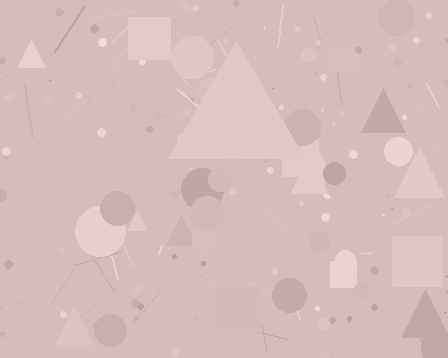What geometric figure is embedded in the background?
A triangle is embedded in the background.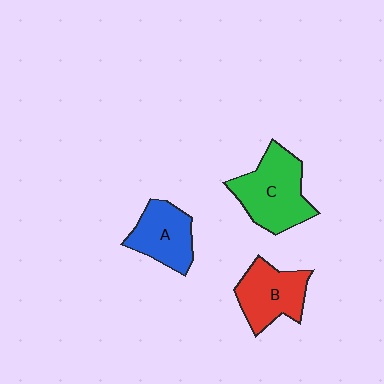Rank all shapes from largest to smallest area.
From largest to smallest: C (green), B (red), A (blue).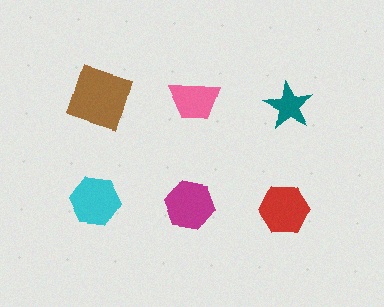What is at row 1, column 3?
A teal star.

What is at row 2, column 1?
A cyan hexagon.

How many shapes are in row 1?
3 shapes.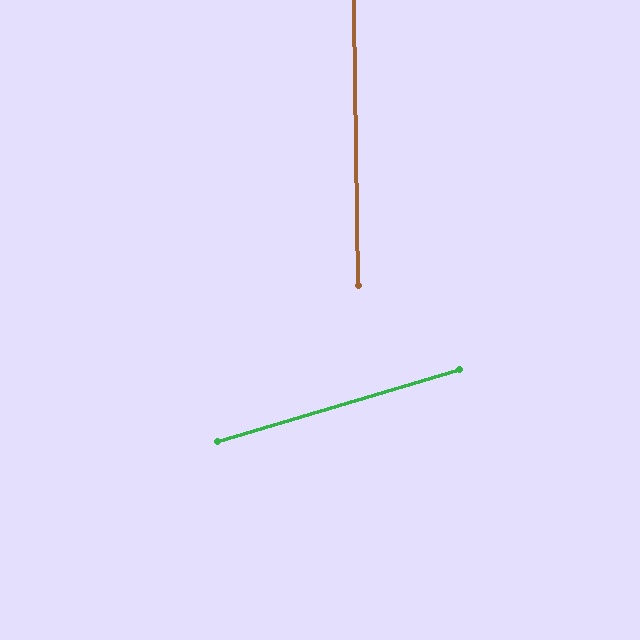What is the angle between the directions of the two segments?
Approximately 74 degrees.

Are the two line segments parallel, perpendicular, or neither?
Neither parallel nor perpendicular — they differ by about 74°.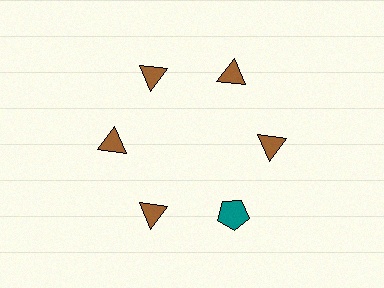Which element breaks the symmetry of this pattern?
The teal pentagon at roughly the 5 o'clock position breaks the symmetry. All other shapes are brown triangles.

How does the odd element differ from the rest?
It differs in both color (teal instead of brown) and shape (pentagon instead of triangle).